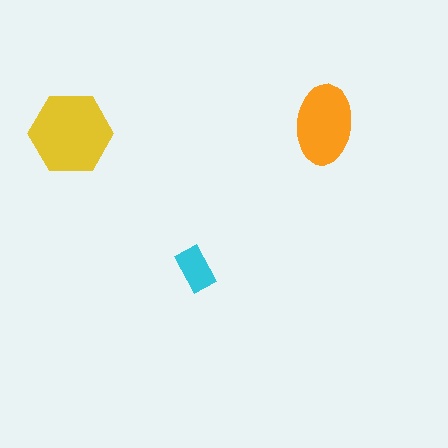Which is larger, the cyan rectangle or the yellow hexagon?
The yellow hexagon.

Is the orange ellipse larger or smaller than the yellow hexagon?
Smaller.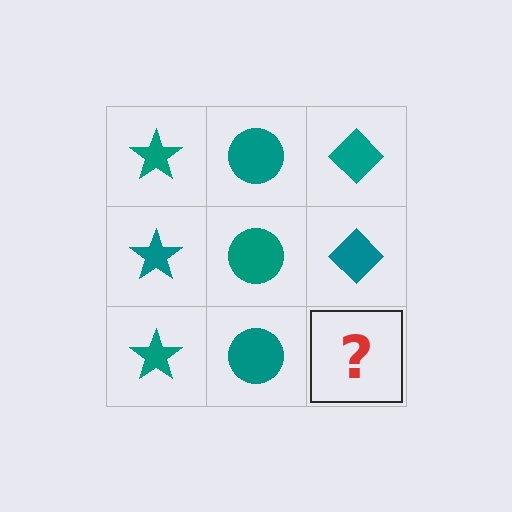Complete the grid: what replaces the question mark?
The question mark should be replaced with a teal diamond.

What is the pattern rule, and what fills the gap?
The rule is that each column has a consistent shape. The gap should be filled with a teal diamond.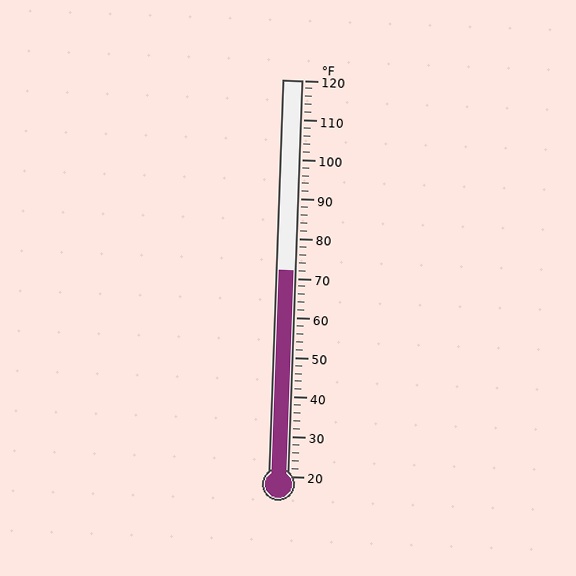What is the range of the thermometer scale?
The thermometer scale ranges from 20°F to 120°F.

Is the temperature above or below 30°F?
The temperature is above 30°F.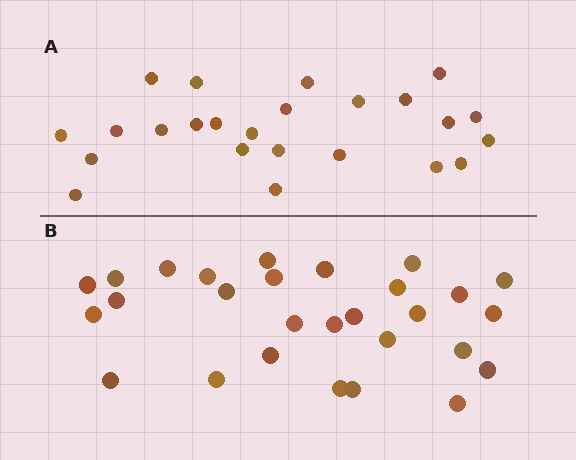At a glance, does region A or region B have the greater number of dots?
Region B (the bottom region) has more dots.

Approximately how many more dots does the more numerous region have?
Region B has about 4 more dots than region A.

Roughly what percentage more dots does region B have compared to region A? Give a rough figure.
About 15% more.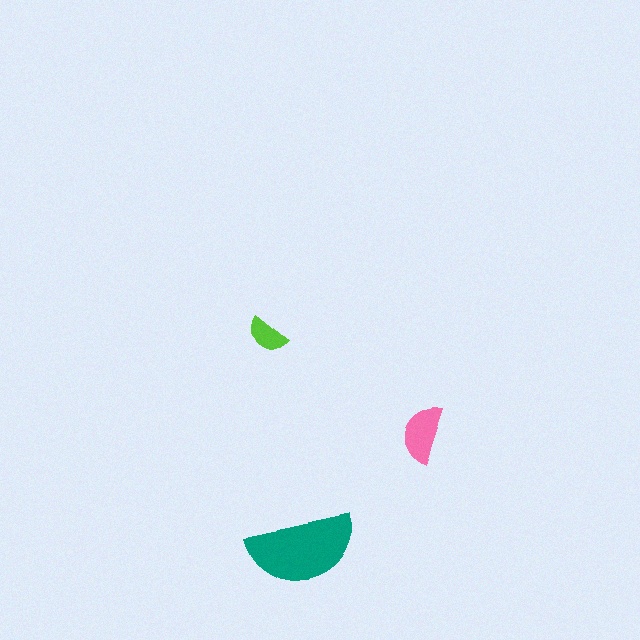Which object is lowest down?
The teal semicircle is bottommost.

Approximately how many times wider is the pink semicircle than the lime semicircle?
About 1.5 times wider.